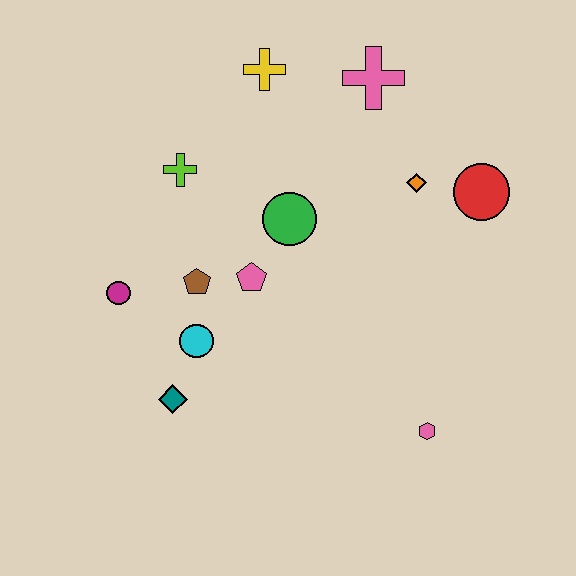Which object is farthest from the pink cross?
The teal diamond is farthest from the pink cross.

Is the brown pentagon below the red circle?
Yes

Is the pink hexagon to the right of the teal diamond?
Yes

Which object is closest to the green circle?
The pink pentagon is closest to the green circle.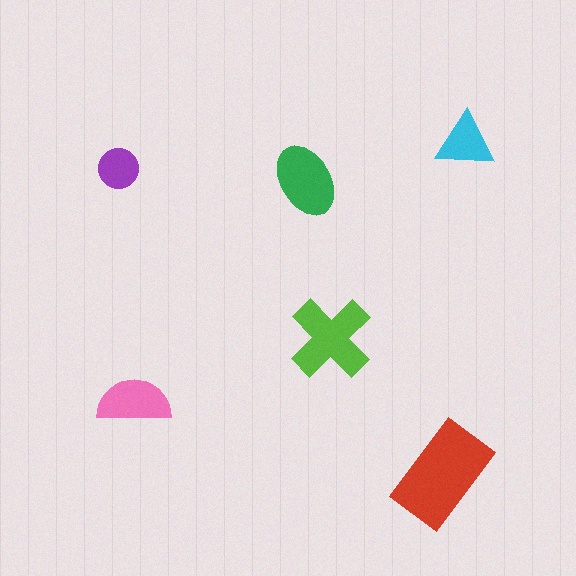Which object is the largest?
The red rectangle.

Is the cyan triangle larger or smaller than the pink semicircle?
Smaller.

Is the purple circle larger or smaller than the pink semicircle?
Smaller.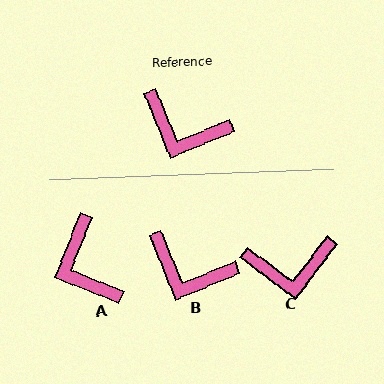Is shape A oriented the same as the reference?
No, it is off by about 44 degrees.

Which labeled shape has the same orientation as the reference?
B.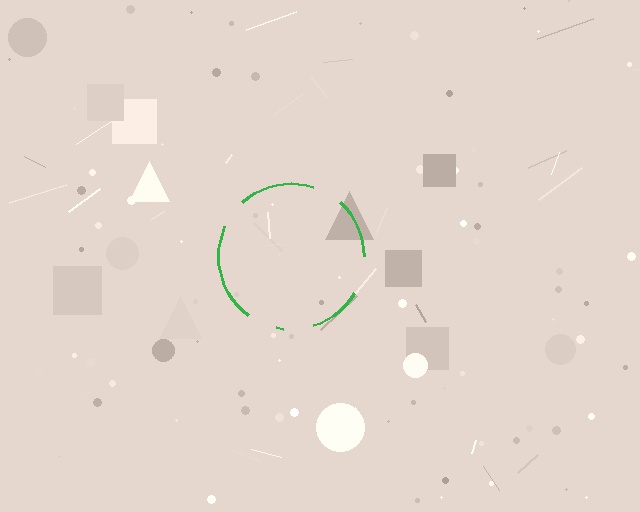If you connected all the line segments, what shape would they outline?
They would outline a circle.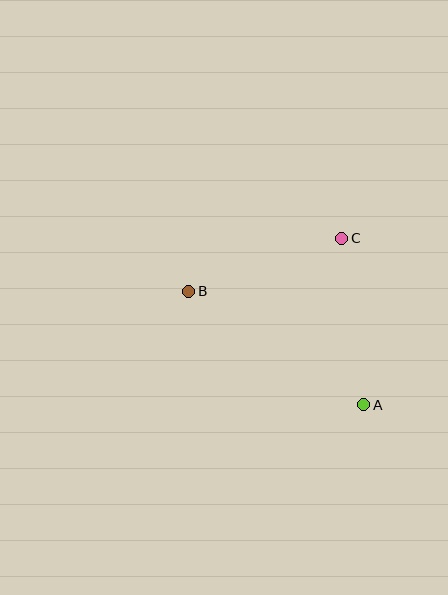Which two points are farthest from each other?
Points A and B are farthest from each other.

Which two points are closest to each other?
Points B and C are closest to each other.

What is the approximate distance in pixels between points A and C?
The distance between A and C is approximately 168 pixels.